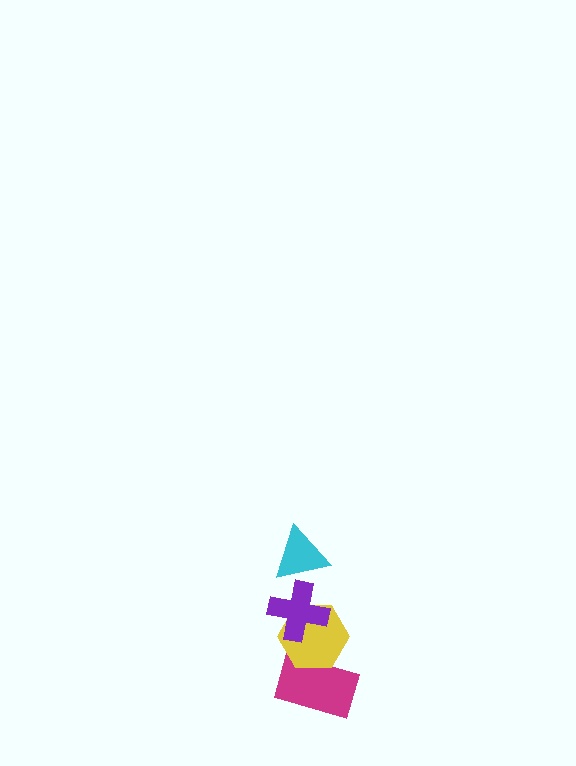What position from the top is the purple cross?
The purple cross is 2nd from the top.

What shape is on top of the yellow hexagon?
The purple cross is on top of the yellow hexagon.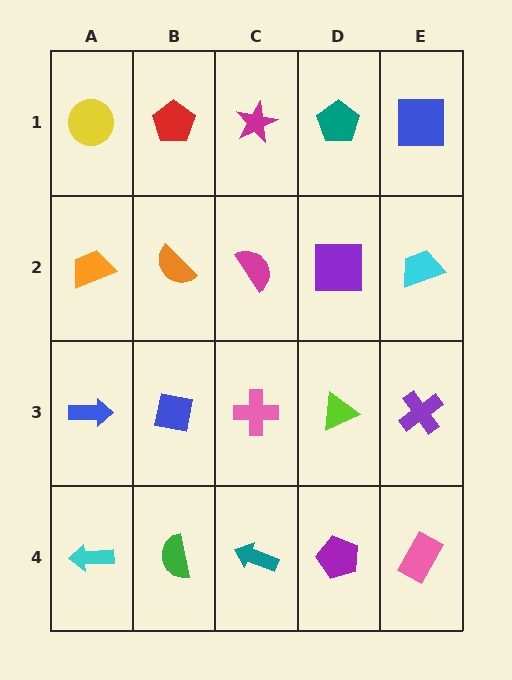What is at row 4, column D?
A purple pentagon.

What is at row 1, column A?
A yellow circle.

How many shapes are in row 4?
5 shapes.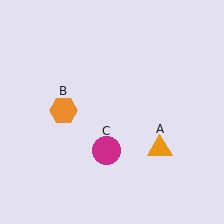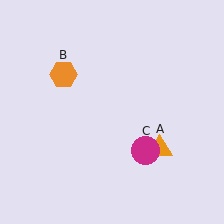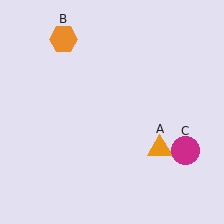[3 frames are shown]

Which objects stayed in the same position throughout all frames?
Orange triangle (object A) remained stationary.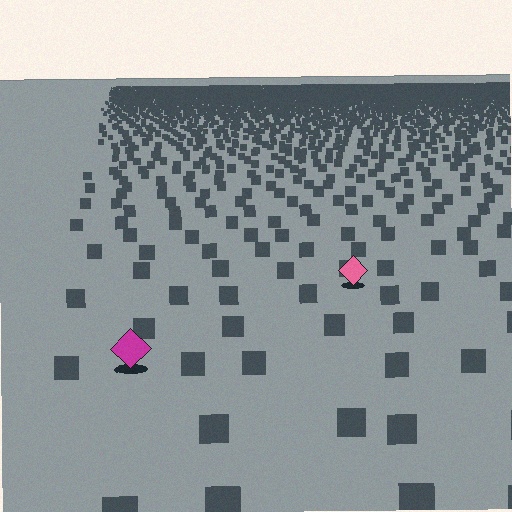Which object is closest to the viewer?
The magenta diamond is closest. The texture marks near it are larger and more spread out.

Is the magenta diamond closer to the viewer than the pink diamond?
Yes. The magenta diamond is closer — you can tell from the texture gradient: the ground texture is coarser near it.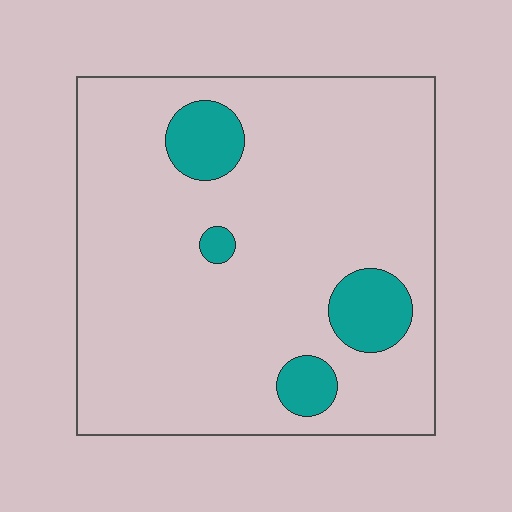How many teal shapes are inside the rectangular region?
4.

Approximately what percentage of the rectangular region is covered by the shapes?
Approximately 10%.